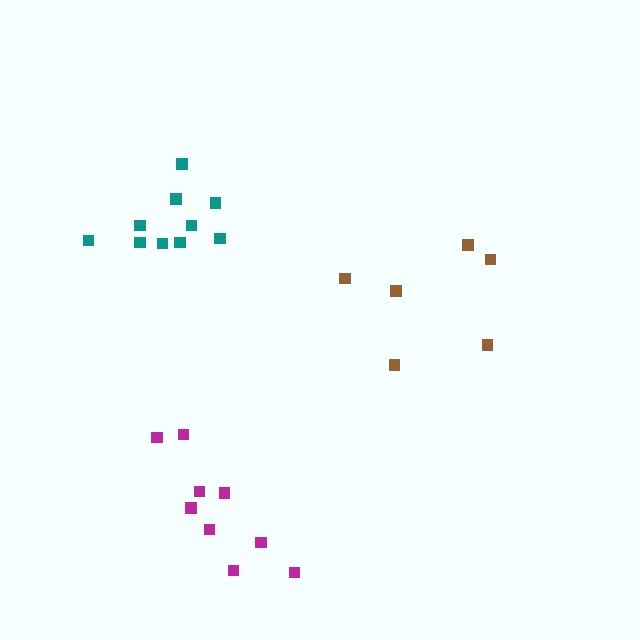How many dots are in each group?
Group 1: 6 dots, Group 2: 9 dots, Group 3: 10 dots (25 total).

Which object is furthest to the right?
The brown cluster is rightmost.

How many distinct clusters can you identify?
There are 3 distinct clusters.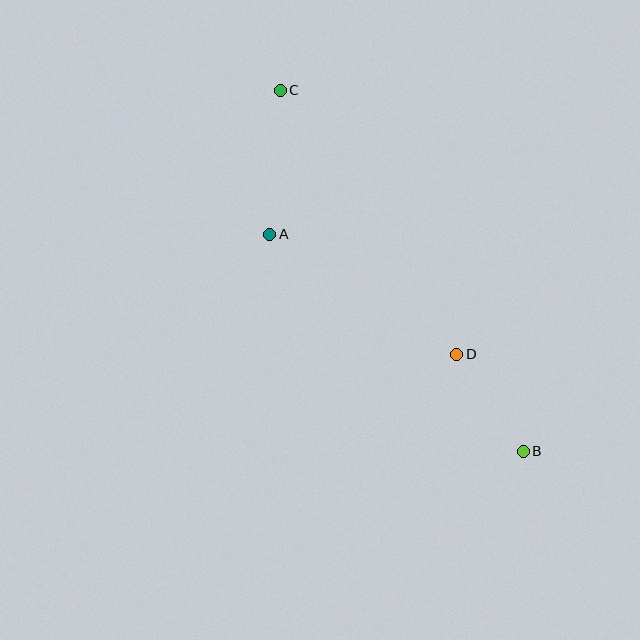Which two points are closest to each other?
Points B and D are closest to each other.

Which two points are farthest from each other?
Points B and C are farthest from each other.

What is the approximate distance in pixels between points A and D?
The distance between A and D is approximately 222 pixels.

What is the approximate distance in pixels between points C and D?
The distance between C and D is approximately 318 pixels.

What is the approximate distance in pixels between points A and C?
The distance between A and C is approximately 144 pixels.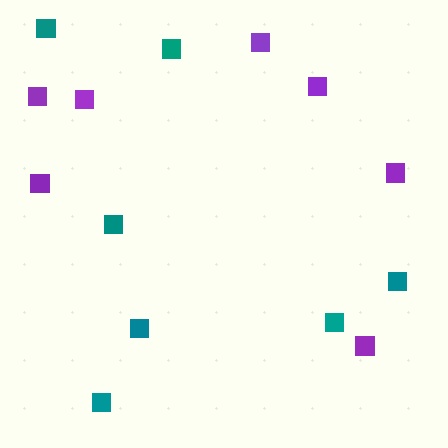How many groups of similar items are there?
There are 2 groups: one group of teal squares (7) and one group of purple squares (7).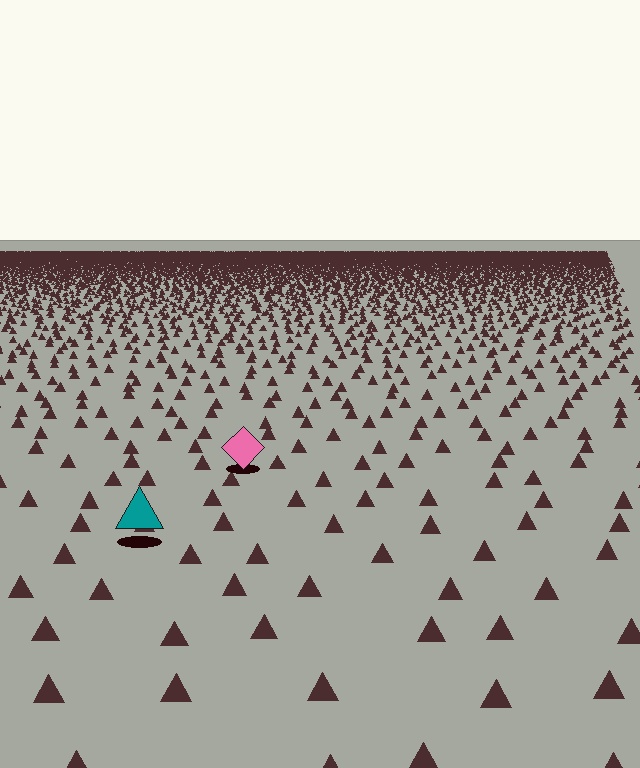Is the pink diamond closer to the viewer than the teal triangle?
No. The teal triangle is closer — you can tell from the texture gradient: the ground texture is coarser near it.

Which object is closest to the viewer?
The teal triangle is closest. The texture marks near it are larger and more spread out.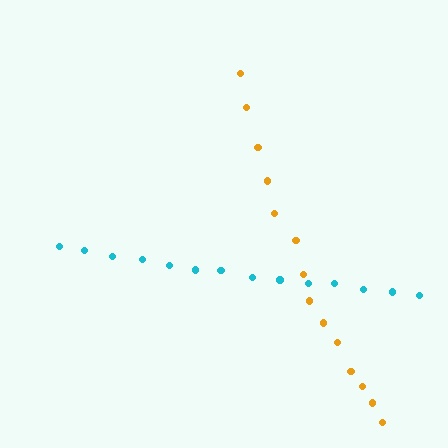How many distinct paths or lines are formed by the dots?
There are 2 distinct paths.